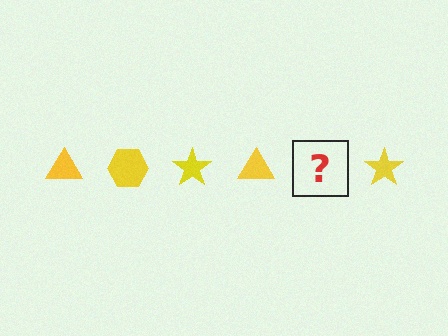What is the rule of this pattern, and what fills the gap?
The rule is that the pattern cycles through triangle, hexagon, star shapes in yellow. The gap should be filled with a yellow hexagon.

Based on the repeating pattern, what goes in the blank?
The blank should be a yellow hexagon.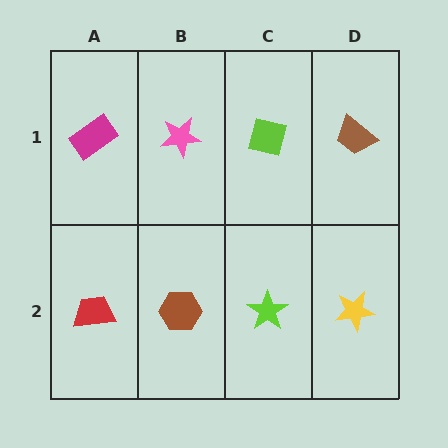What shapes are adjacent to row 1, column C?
A lime star (row 2, column C), a pink star (row 1, column B), a brown trapezoid (row 1, column D).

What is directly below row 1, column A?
A red trapezoid.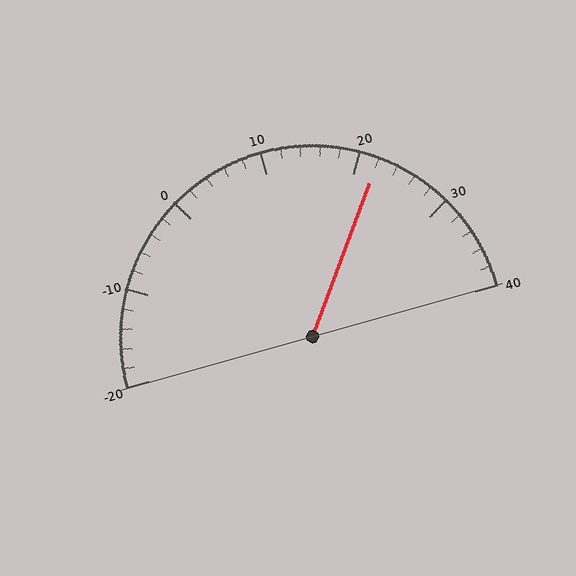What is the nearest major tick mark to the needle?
The nearest major tick mark is 20.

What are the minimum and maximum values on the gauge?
The gauge ranges from -20 to 40.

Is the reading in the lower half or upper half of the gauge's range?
The reading is in the upper half of the range (-20 to 40).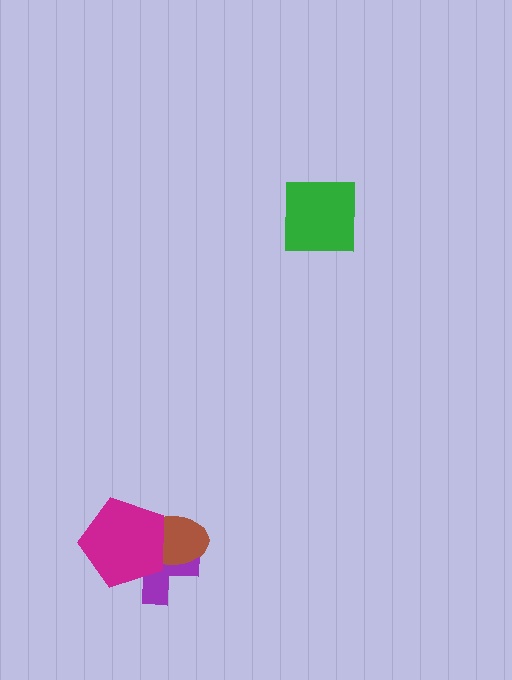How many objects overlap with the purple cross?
2 objects overlap with the purple cross.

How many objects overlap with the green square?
0 objects overlap with the green square.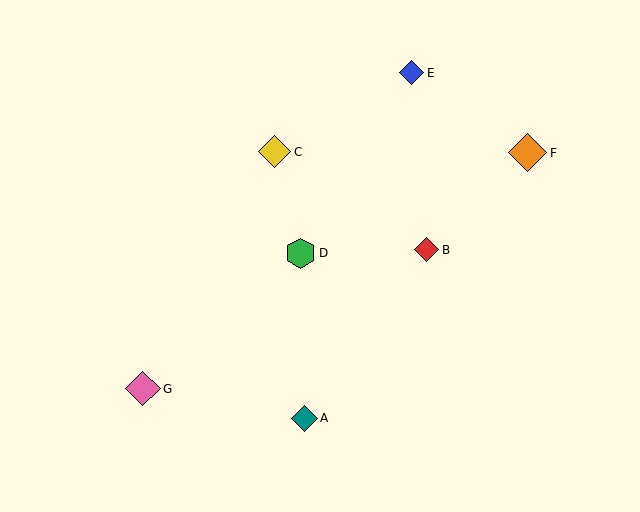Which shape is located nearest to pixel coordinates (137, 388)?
The pink diamond (labeled G) at (143, 389) is nearest to that location.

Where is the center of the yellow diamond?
The center of the yellow diamond is at (275, 152).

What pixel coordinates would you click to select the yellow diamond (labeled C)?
Click at (275, 152) to select the yellow diamond C.